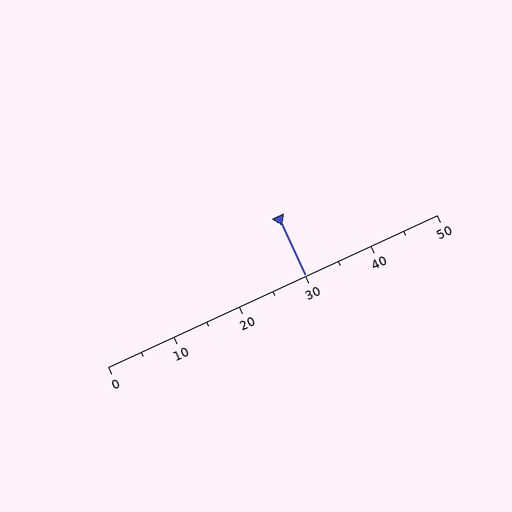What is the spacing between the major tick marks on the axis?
The major ticks are spaced 10 apart.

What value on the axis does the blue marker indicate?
The marker indicates approximately 30.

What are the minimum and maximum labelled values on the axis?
The axis runs from 0 to 50.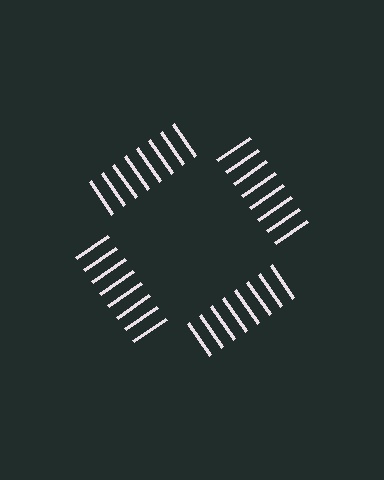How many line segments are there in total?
32 — 8 along each of the 4 edges.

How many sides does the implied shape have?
4 sides — the line-ends trace a square.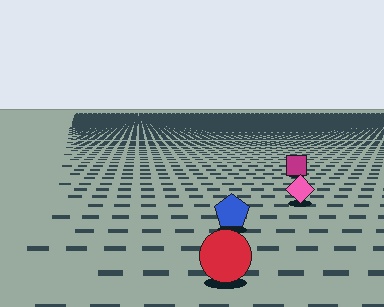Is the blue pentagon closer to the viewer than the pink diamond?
Yes. The blue pentagon is closer — you can tell from the texture gradient: the ground texture is coarser near it.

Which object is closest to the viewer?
The red circle is closest. The texture marks near it are larger and more spread out.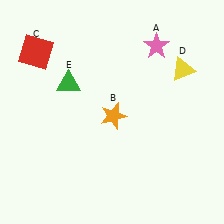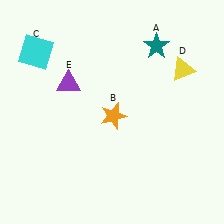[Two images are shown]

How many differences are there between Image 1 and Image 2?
There are 3 differences between the two images.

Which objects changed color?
A changed from pink to teal. C changed from red to cyan. E changed from green to purple.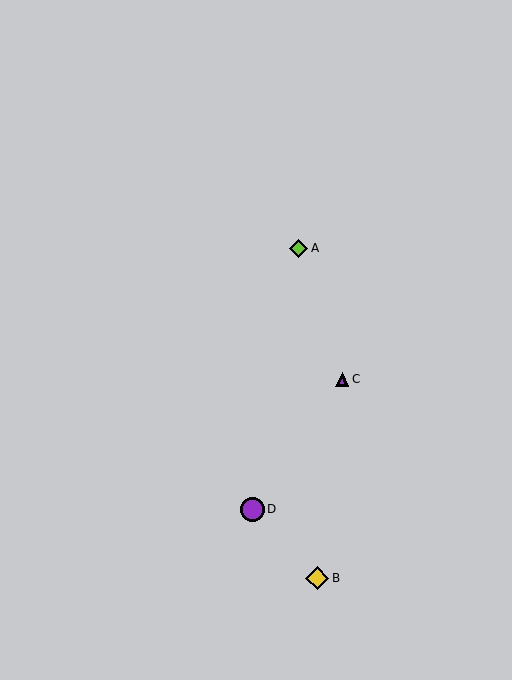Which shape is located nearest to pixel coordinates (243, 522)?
The purple circle (labeled D) at (252, 509) is nearest to that location.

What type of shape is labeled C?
Shape C is a purple triangle.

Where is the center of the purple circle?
The center of the purple circle is at (252, 509).